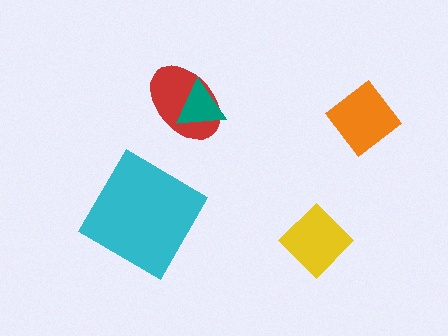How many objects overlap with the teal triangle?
1 object overlaps with the teal triangle.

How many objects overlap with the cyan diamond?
0 objects overlap with the cyan diamond.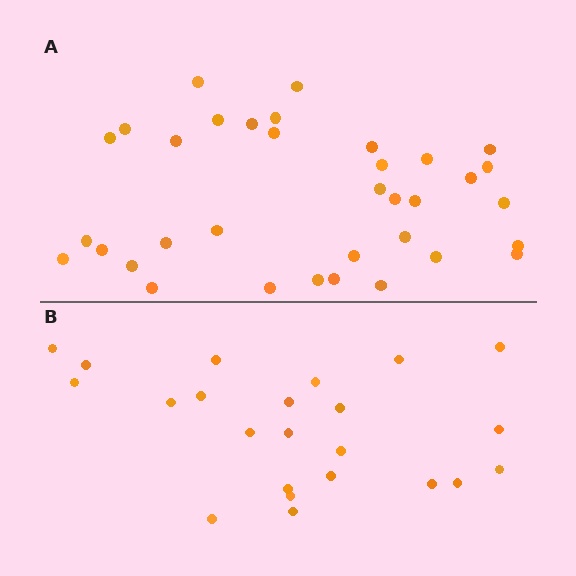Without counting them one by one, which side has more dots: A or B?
Region A (the top region) has more dots.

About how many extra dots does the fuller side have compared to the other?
Region A has roughly 12 or so more dots than region B.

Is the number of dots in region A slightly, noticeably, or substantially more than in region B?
Region A has substantially more. The ratio is roughly 1.5 to 1.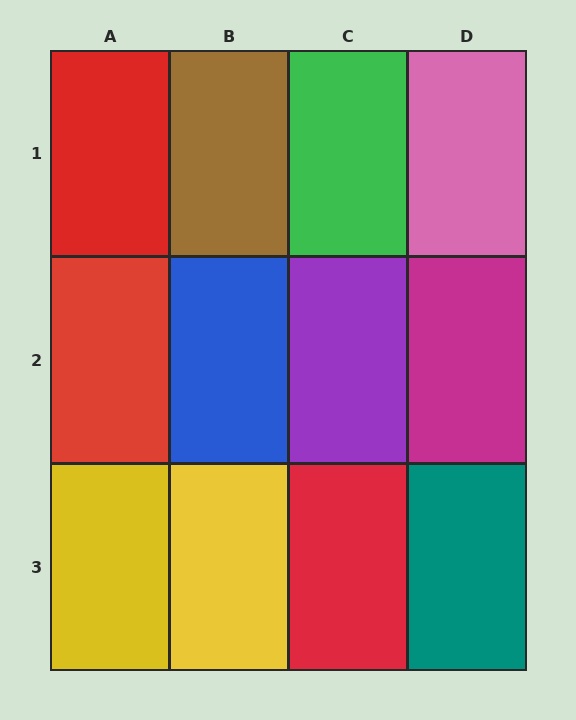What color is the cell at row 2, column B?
Blue.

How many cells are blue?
1 cell is blue.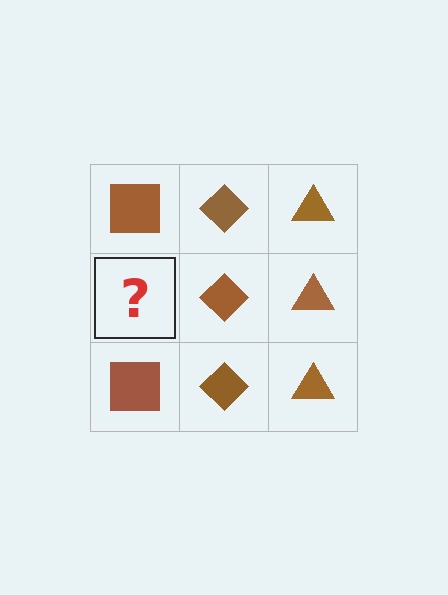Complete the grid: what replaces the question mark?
The question mark should be replaced with a brown square.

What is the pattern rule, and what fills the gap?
The rule is that each column has a consistent shape. The gap should be filled with a brown square.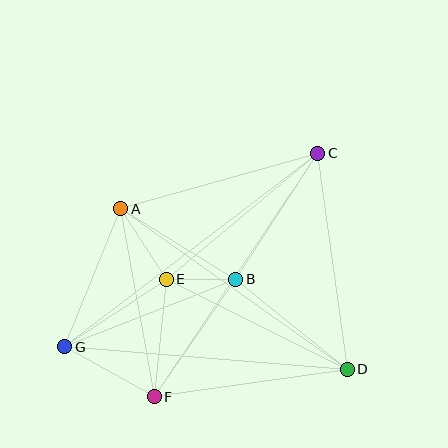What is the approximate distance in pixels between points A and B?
The distance between A and B is approximately 135 pixels.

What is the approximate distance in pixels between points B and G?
The distance between B and G is approximately 184 pixels.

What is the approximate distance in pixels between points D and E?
The distance between D and E is approximately 202 pixels.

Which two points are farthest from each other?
Points C and G are farthest from each other.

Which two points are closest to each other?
Points B and E are closest to each other.